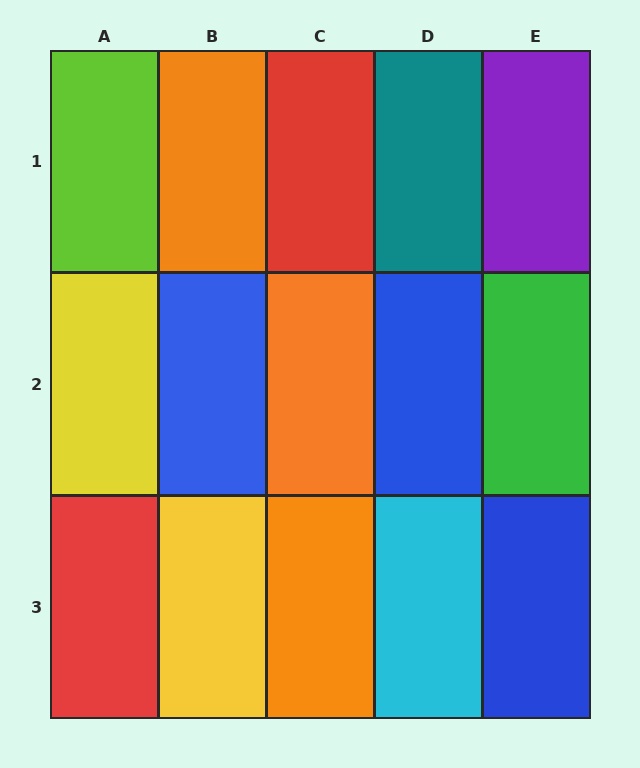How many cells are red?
2 cells are red.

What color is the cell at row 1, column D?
Teal.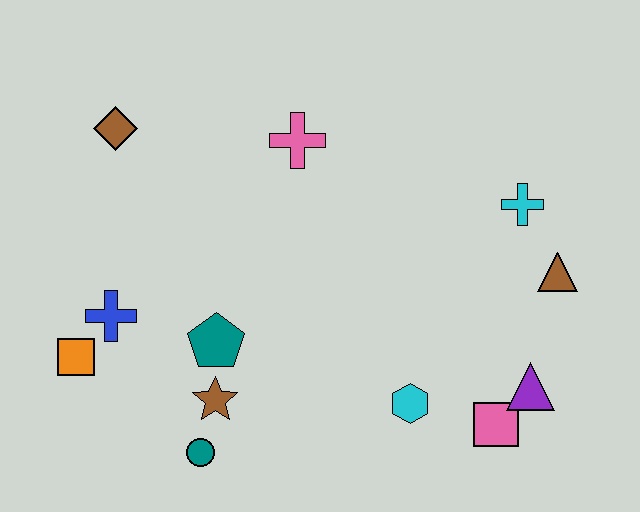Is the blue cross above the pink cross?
No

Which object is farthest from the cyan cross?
The orange square is farthest from the cyan cross.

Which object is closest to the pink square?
The purple triangle is closest to the pink square.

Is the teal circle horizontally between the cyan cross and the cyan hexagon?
No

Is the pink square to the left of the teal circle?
No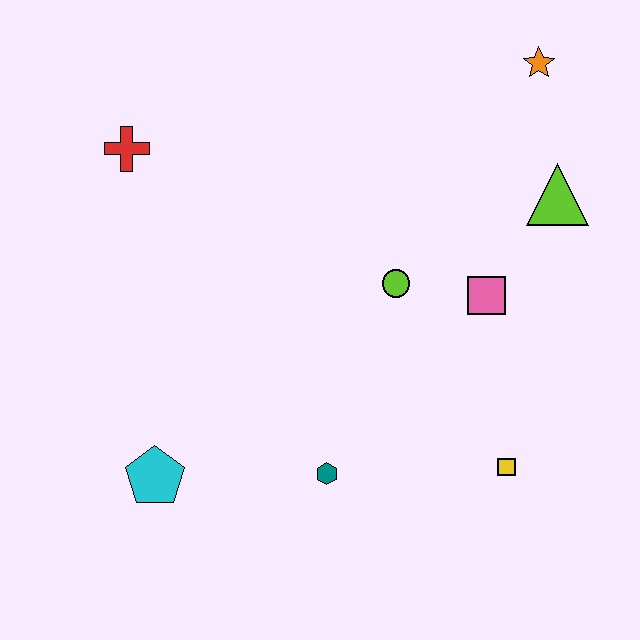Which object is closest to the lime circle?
The pink square is closest to the lime circle.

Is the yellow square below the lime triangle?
Yes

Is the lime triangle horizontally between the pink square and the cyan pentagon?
No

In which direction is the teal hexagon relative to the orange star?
The teal hexagon is below the orange star.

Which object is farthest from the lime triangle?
The cyan pentagon is farthest from the lime triangle.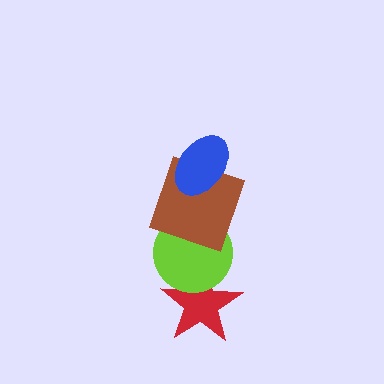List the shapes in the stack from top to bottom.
From top to bottom: the blue ellipse, the brown square, the lime circle, the red star.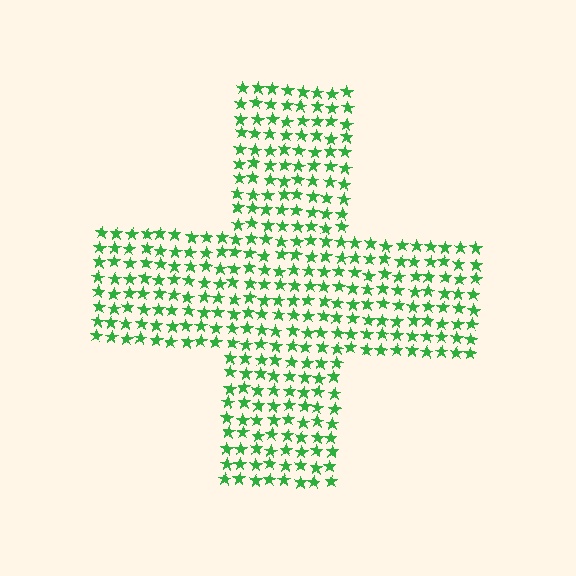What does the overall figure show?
The overall figure shows a cross.